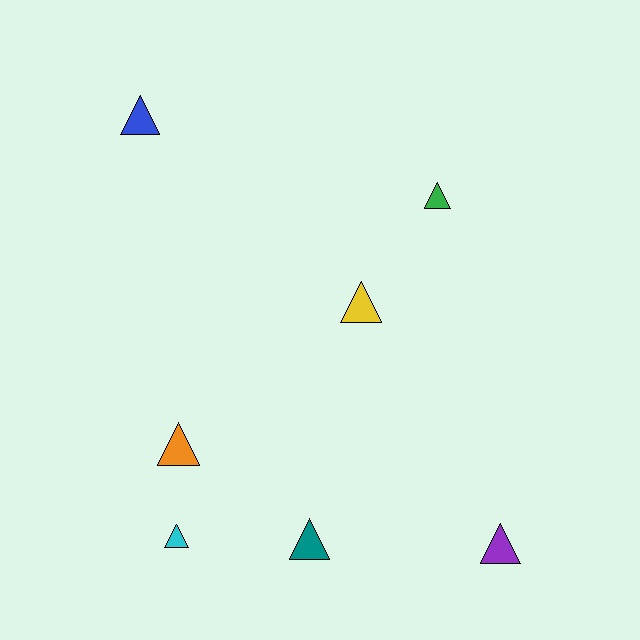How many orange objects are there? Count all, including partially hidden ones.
There is 1 orange object.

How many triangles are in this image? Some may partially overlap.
There are 7 triangles.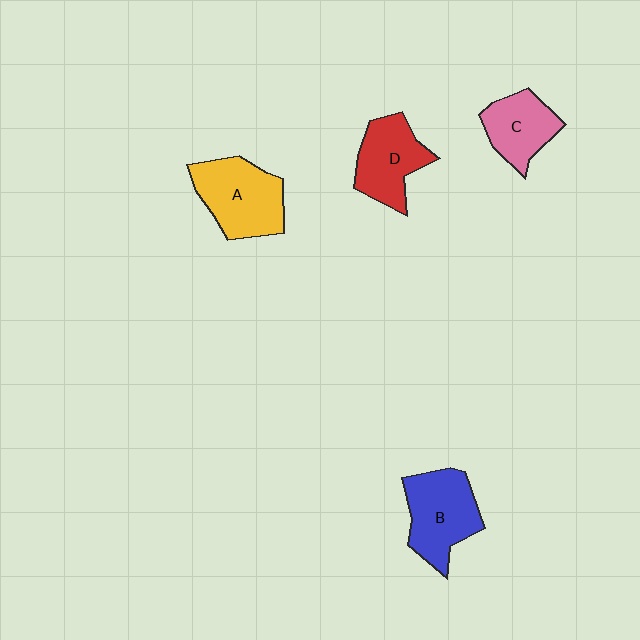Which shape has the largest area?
Shape A (yellow).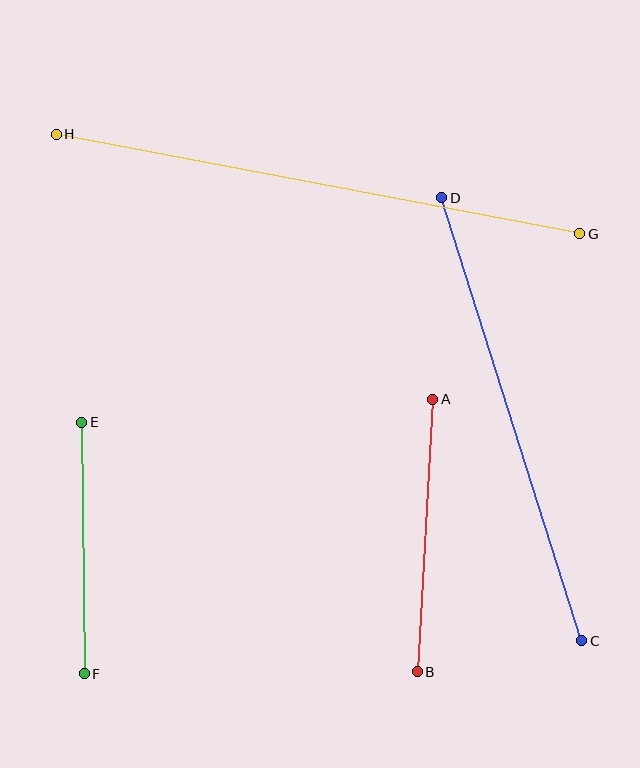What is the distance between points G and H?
The distance is approximately 533 pixels.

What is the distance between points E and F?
The distance is approximately 251 pixels.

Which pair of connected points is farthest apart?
Points G and H are farthest apart.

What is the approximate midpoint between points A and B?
The midpoint is at approximately (425, 536) pixels.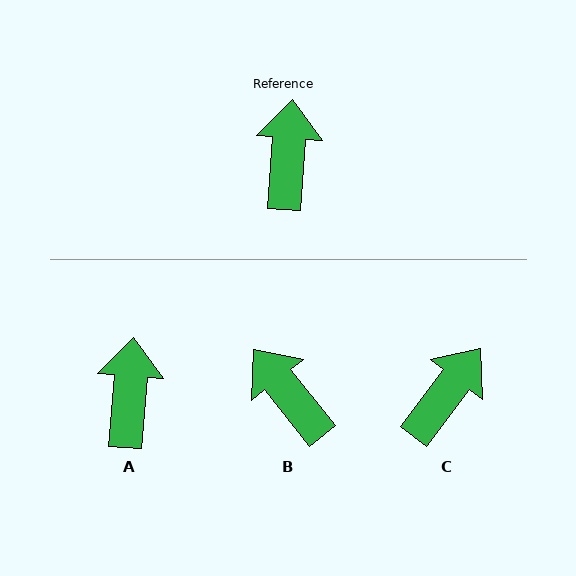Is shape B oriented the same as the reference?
No, it is off by about 43 degrees.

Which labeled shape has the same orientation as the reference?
A.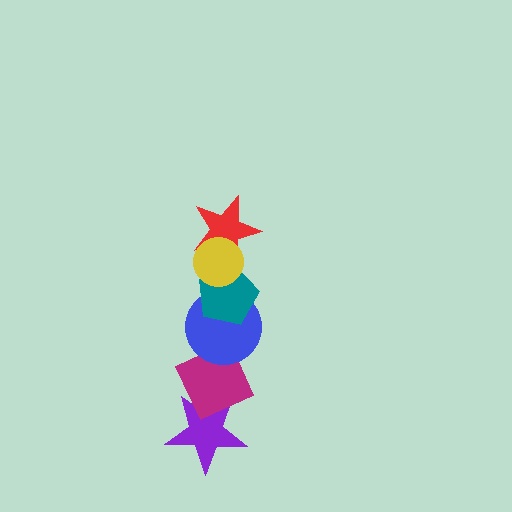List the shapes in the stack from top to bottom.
From top to bottom: the yellow circle, the red star, the teal pentagon, the blue circle, the magenta diamond, the purple star.